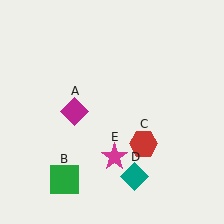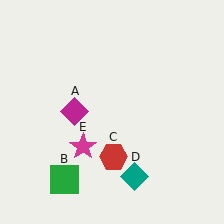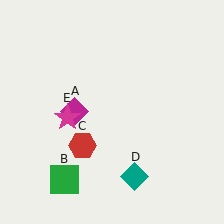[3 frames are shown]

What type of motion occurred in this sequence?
The red hexagon (object C), magenta star (object E) rotated clockwise around the center of the scene.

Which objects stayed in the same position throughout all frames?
Magenta diamond (object A) and green square (object B) and teal diamond (object D) remained stationary.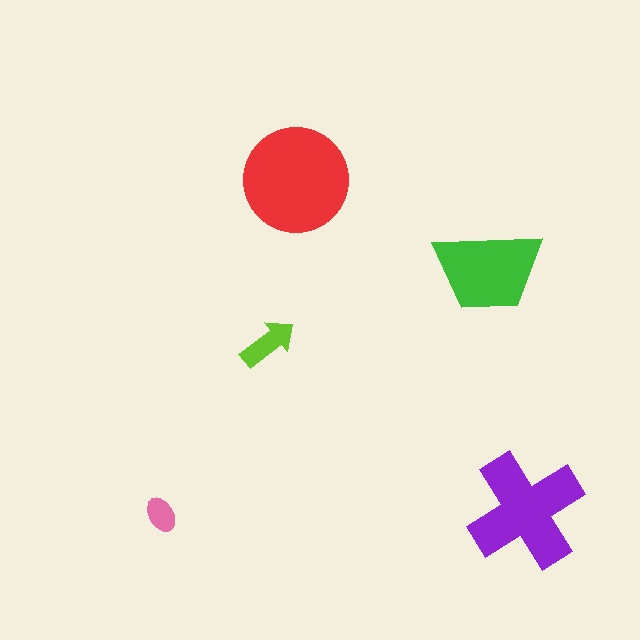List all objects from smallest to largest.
The pink ellipse, the lime arrow, the green trapezoid, the purple cross, the red circle.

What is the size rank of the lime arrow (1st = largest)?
4th.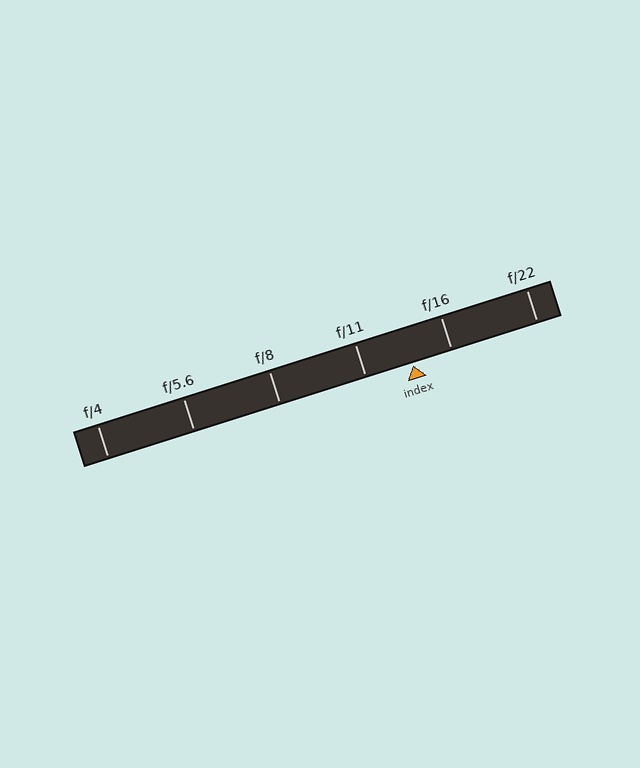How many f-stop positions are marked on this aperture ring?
There are 6 f-stop positions marked.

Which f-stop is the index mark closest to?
The index mark is closest to f/16.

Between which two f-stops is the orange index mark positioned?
The index mark is between f/11 and f/16.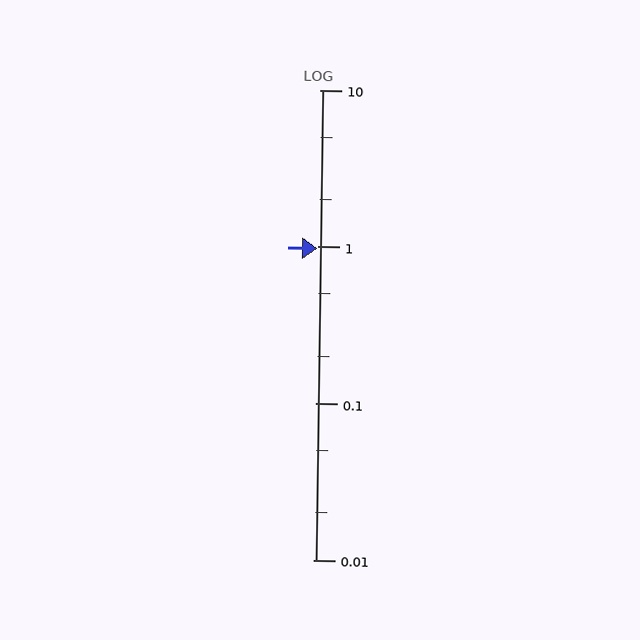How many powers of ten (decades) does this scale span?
The scale spans 3 decades, from 0.01 to 10.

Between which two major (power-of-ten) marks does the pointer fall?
The pointer is between 0.1 and 1.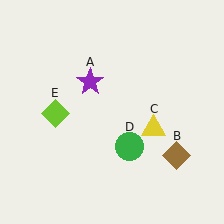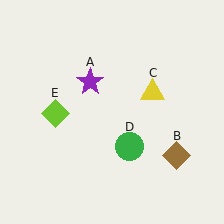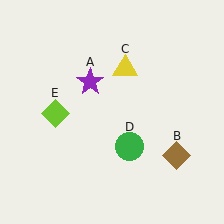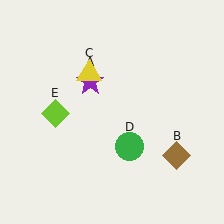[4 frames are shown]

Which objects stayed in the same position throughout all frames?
Purple star (object A) and brown diamond (object B) and green circle (object D) and lime diamond (object E) remained stationary.